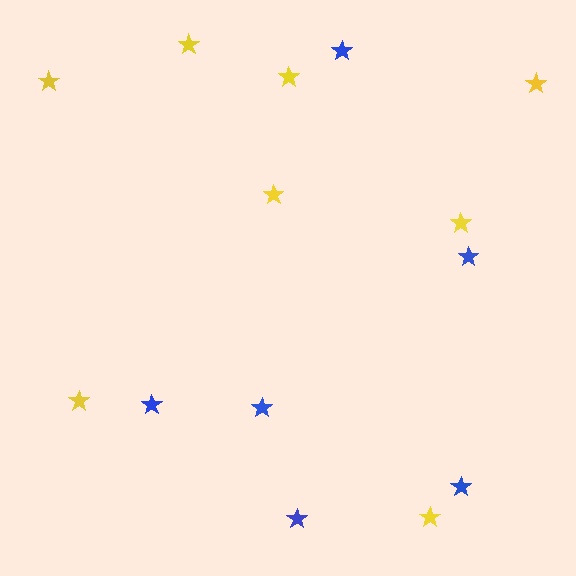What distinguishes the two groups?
There are 2 groups: one group of blue stars (6) and one group of yellow stars (8).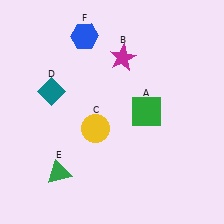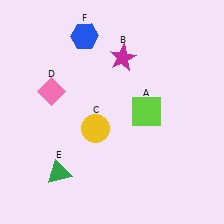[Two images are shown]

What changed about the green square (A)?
In Image 1, A is green. In Image 2, it changed to lime.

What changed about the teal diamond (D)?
In Image 1, D is teal. In Image 2, it changed to pink.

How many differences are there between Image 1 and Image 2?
There are 2 differences between the two images.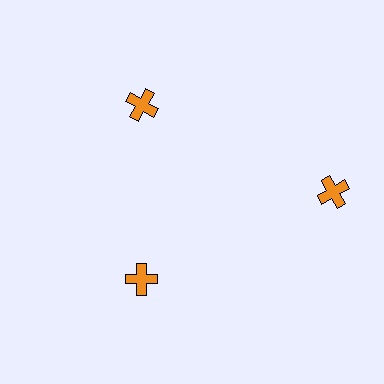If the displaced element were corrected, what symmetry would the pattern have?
It would have 3-fold rotational symmetry — the pattern would map onto itself every 120 degrees.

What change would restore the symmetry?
The symmetry would be restored by moving it inward, back onto the ring so that all 3 crosses sit at equal angles and equal distance from the center.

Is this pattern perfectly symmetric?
No. The 3 orange crosses are arranged in a ring, but one element near the 3 o'clock position is pushed outward from the center, breaking the 3-fold rotational symmetry.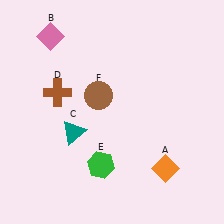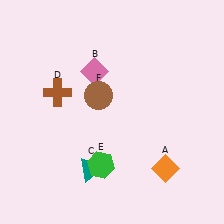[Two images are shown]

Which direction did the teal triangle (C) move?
The teal triangle (C) moved down.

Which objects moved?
The objects that moved are: the pink diamond (B), the teal triangle (C).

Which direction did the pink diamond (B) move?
The pink diamond (B) moved right.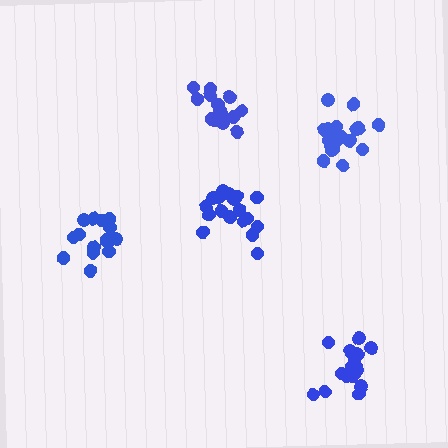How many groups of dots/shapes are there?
There are 5 groups.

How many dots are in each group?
Group 1: 20 dots, Group 2: 16 dots, Group 3: 18 dots, Group 4: 14 dots, Group 5: 19 dots (87 total).